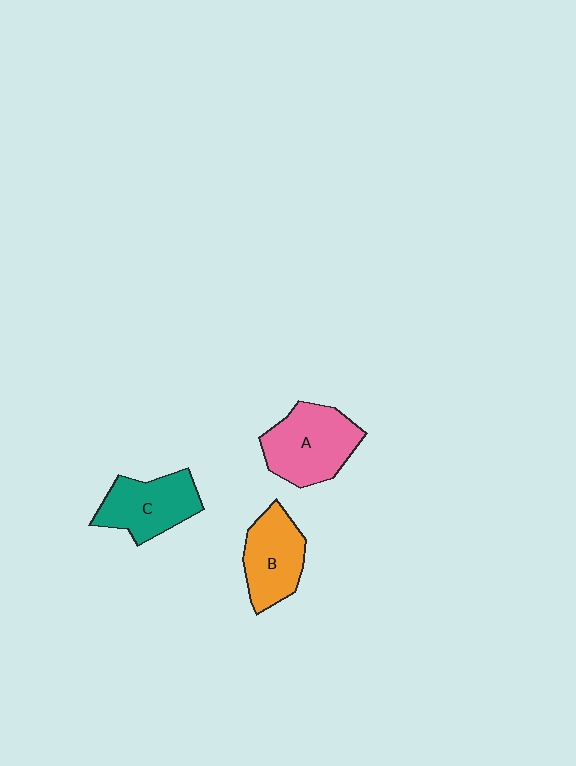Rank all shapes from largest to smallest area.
From largest to smallest: A (pink), C (teal), B (orange).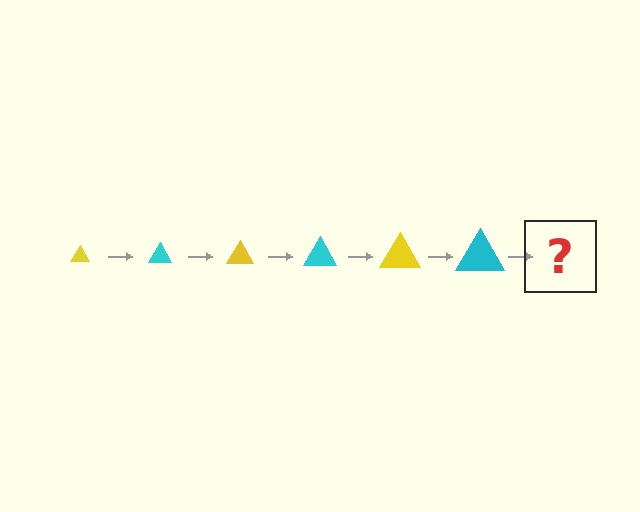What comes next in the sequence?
The next element should be a yellow triangle, larger than the previous one.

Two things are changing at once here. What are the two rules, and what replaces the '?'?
The two rules are that the triangle grows larger each step and the color cycles through yellow and cyan. The '?' should be a yellow triangle, larger than the previous one.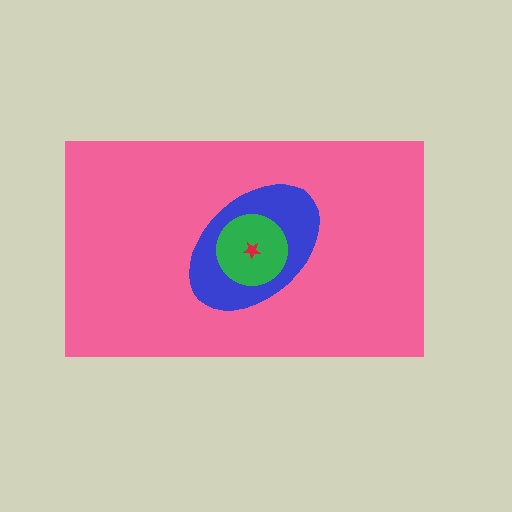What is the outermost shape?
The pink rectangle.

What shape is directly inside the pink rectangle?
The blue ellipse.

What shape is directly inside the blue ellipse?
The green circle.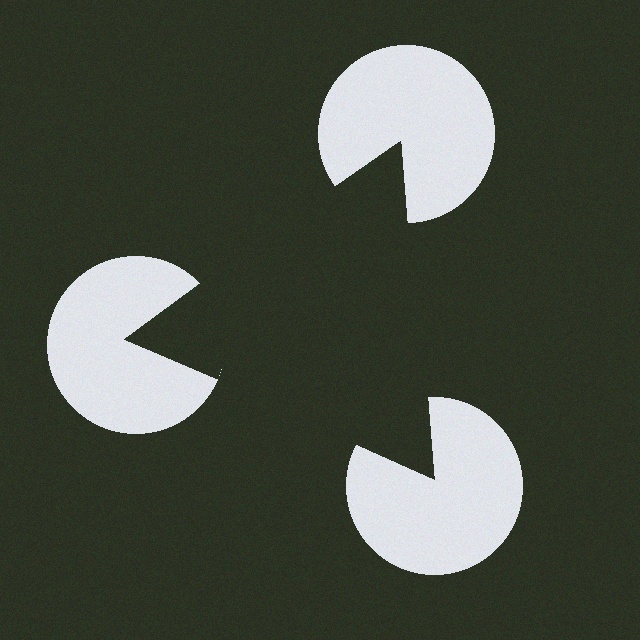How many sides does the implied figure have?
3 sides.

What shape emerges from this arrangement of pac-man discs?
An illusory triangle — its edges are inferred from the aligned wedge cuts in the pac-man discs, not physically drawn.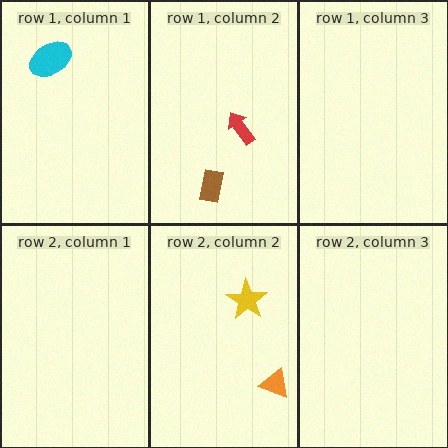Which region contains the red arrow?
The row 1, column 2 region.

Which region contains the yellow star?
The row 2, column 2 region.